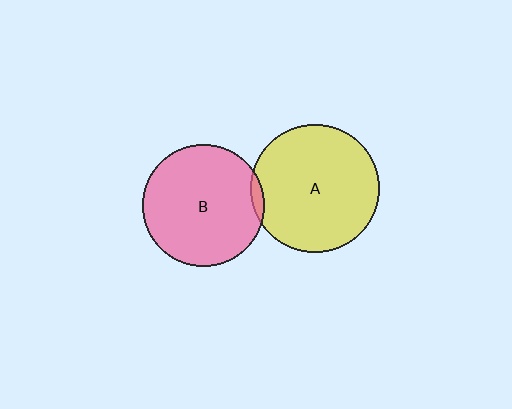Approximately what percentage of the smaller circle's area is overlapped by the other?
Approximately 5%.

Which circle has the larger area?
Circle A (yellow).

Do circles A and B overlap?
Yes.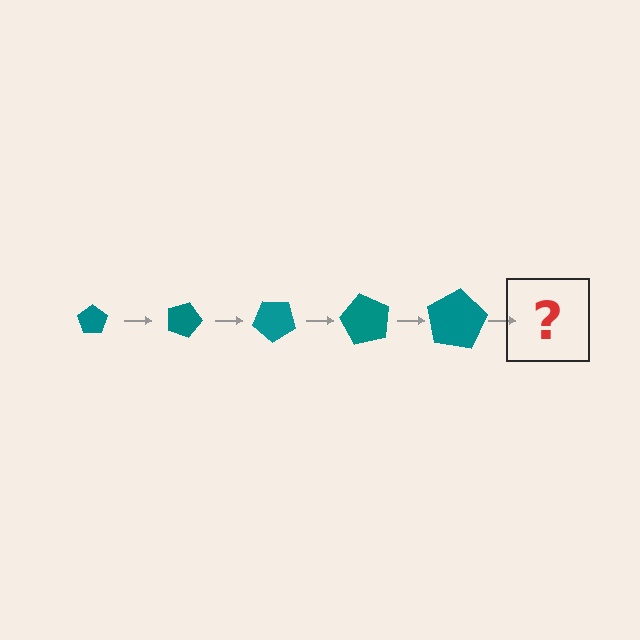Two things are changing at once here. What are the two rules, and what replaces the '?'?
The two rules are that the pentagon grows larger each step and it rotates 20 degrees each step. The '?' should be a pentagon, larger than the previous one and rotated 100 degrees from the start.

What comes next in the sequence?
The next element should be a pentagon, larger than the previous one and rotated 100 degrees from the start.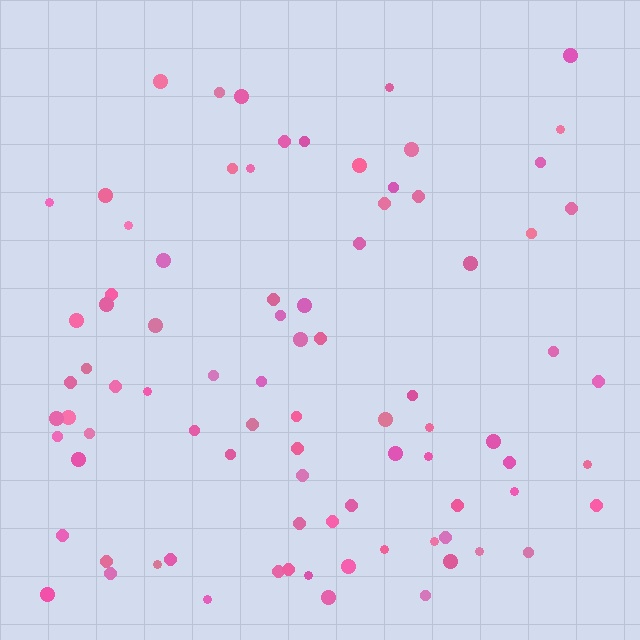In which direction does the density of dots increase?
From top to bottom, with the bottom side densest.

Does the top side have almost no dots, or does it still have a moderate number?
Still a moderate number, just noticeably fewer than the bottom.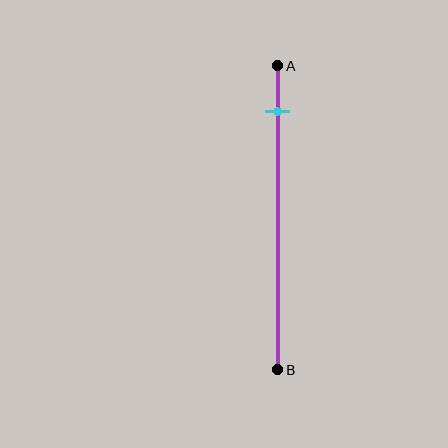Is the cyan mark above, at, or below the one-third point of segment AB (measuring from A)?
The cyan mark is above the one-third point of segment AB.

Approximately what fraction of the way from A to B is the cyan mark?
The cyan mark is approximately 15% of the way from A to B.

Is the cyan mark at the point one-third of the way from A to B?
No, the mark is at about 15% from A, not at the 33% one-third point.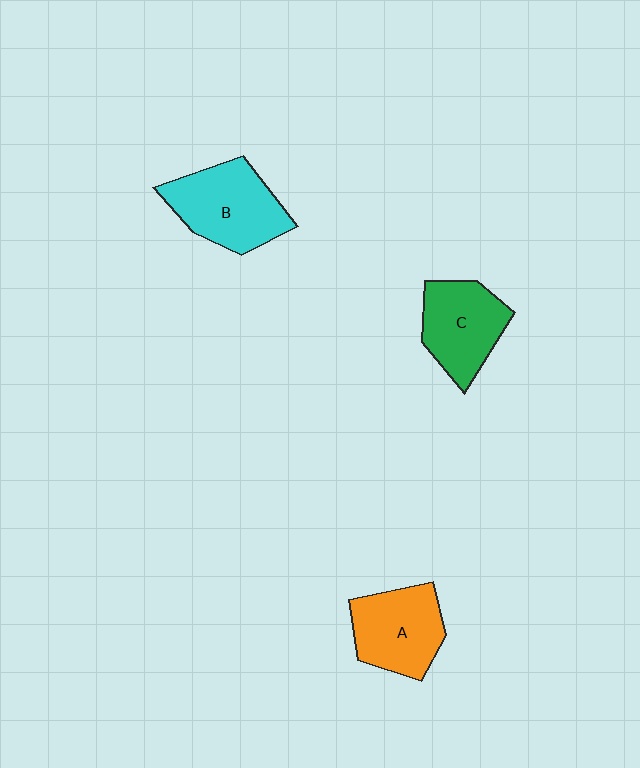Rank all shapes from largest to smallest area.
From largest to smallest: B (cyan), A (orange), C (green).